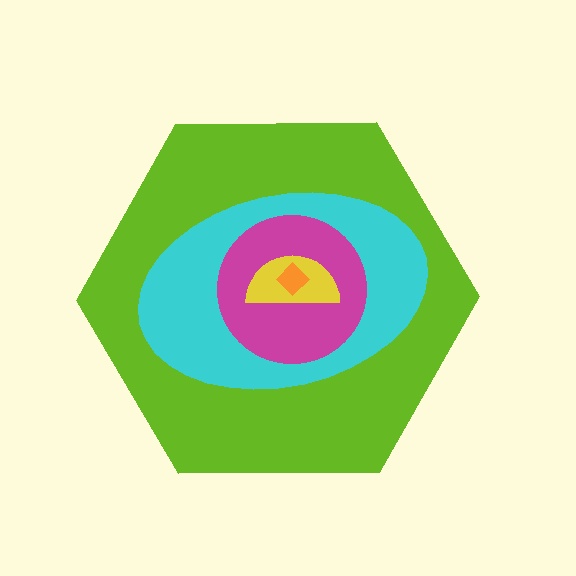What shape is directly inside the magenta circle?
The yellow semicircle.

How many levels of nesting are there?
5.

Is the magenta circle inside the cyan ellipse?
Yes.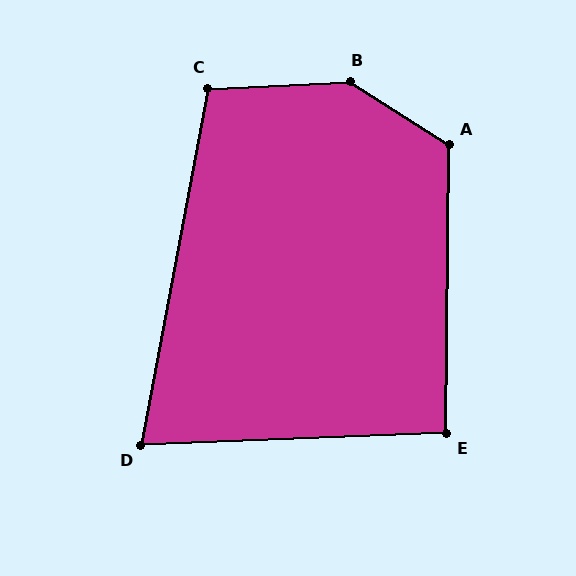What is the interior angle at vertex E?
Approximately 93 degrees (approximately right).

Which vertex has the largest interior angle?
B, at approximately 145 degrees.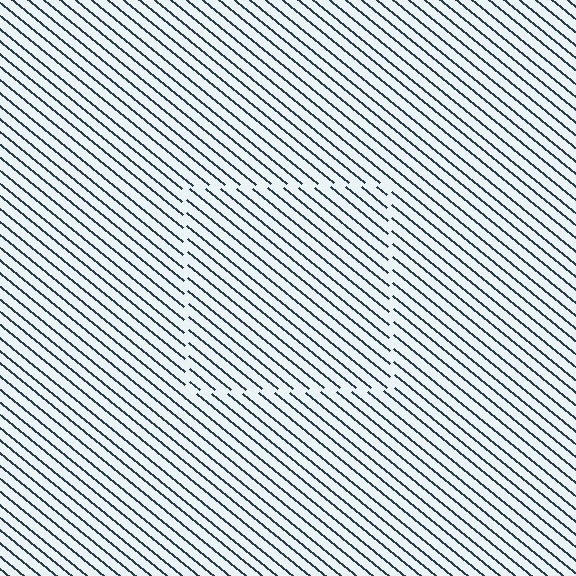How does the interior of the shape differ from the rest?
The interior of the shape contains the same grating, shifted by half a period — the contour is defined by the phase discontinuity where line-ends from the inner and outer gratings abut.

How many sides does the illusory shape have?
4 sides — the line-ends trace a square.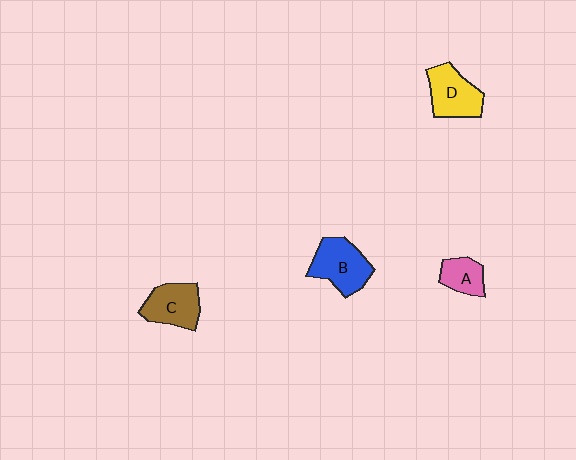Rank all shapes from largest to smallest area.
From largest to smallest: B (blue), D (yellow), C (brown), A (pink).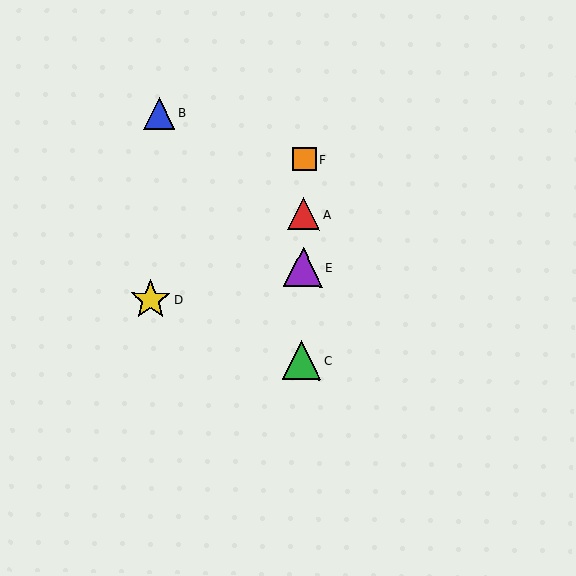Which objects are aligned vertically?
Objects A, C, E, F are aligned vertically.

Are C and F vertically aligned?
Yes, both are at x≈301.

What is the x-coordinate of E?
Object E is at x≈303.